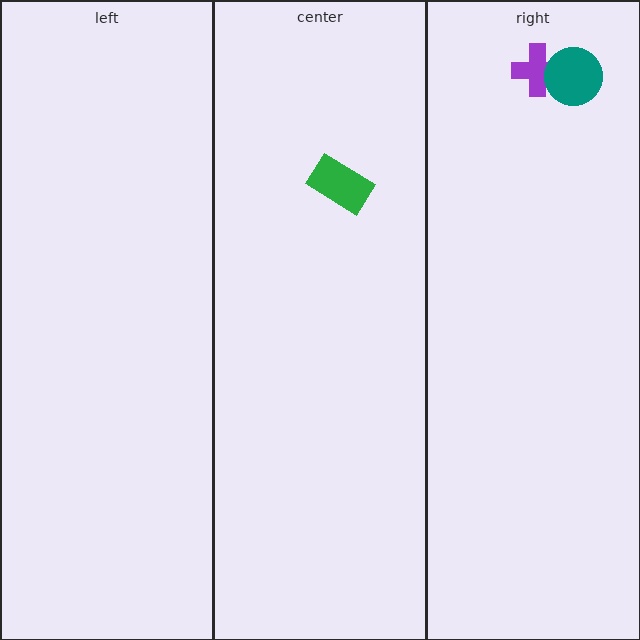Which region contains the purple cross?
The right region.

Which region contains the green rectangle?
The center region.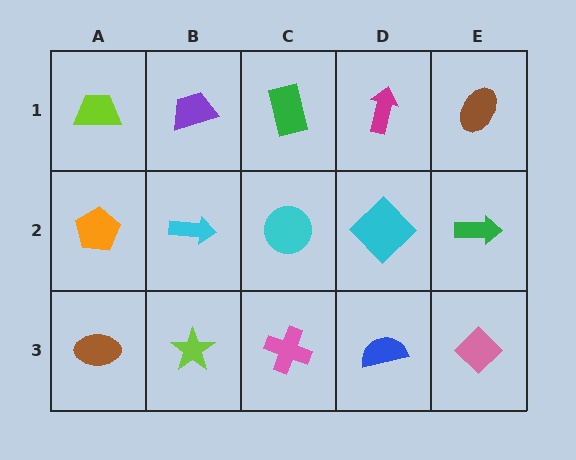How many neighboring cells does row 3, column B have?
3.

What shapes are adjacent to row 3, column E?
A green arrow (row 2, column E), a blue semicircle (row 3, column D).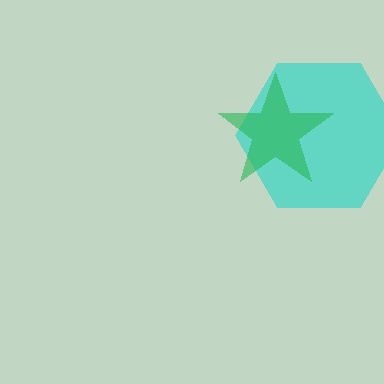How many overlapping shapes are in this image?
There are 2 overlapping shapes in the image.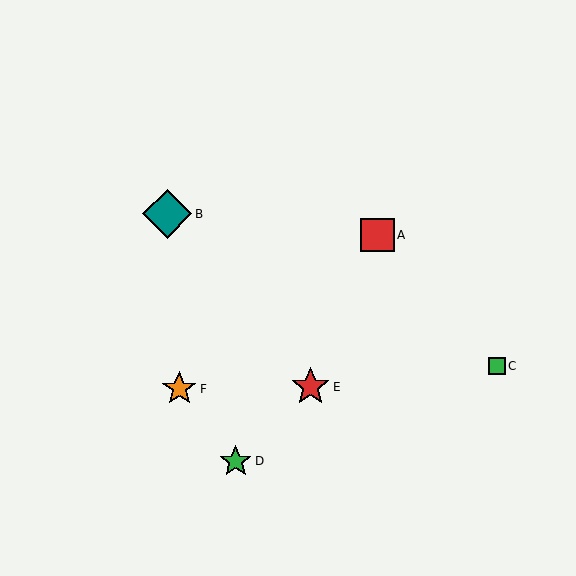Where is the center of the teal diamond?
The center of the teal diamond is at (167, 214).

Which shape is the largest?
The teal diamond (labeled B) is the largest.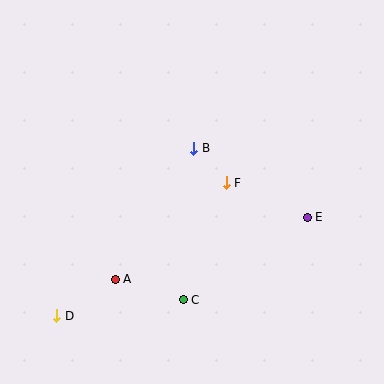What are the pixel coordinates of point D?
Point D is at (57, 316).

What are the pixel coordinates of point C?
Point C is at (183, 300).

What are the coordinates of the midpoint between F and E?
The midpoint between F and E is at (267, 200).